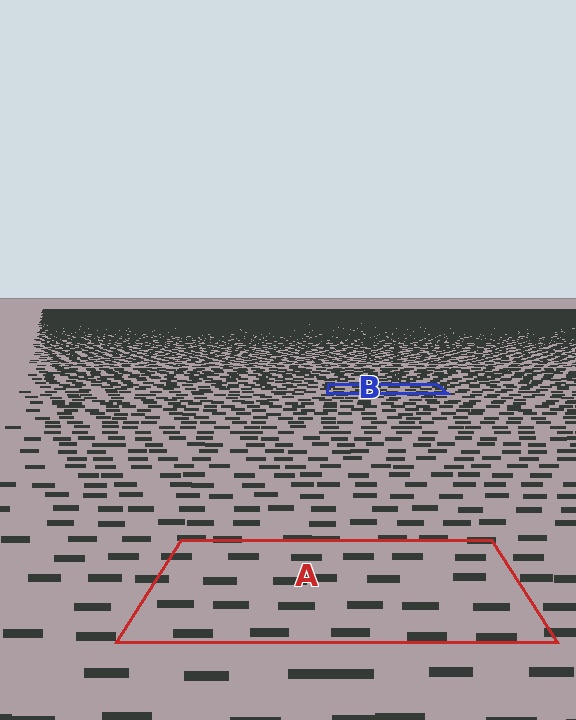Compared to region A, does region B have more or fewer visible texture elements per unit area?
Region B has more texture elements per unit area — they are packed more densely because it is farther away.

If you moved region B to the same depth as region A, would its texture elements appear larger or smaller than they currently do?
They would appear larger. At a closer depth, the same texture elements are projected at a bigger on-screen size.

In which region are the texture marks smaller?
The texture marks are smaller in region B, because it is farther away.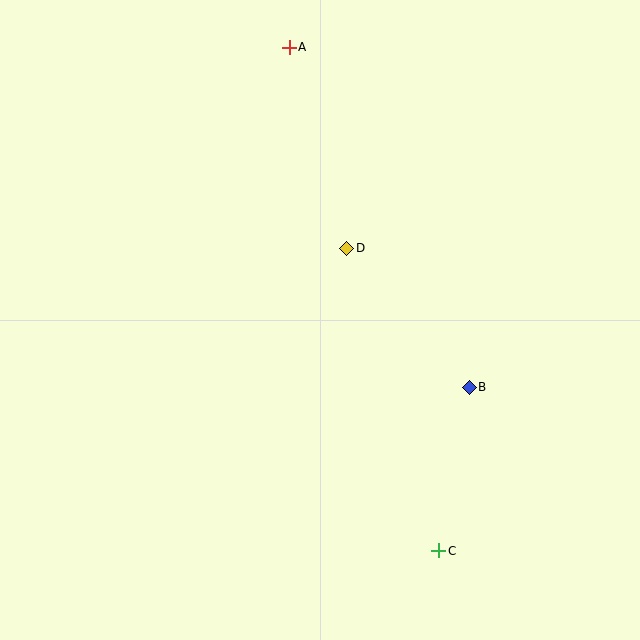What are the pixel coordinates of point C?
Point C is at (439, 551).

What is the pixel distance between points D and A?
The distance between D and A is 209 pixels.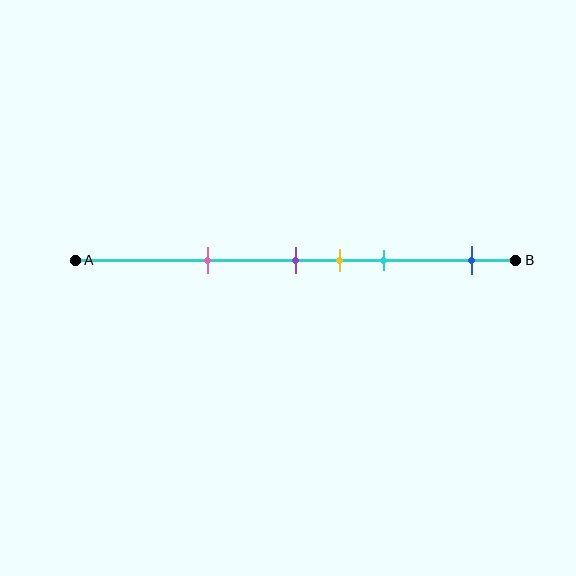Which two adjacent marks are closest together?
The purple and yellow marks are the closest adjacent pair.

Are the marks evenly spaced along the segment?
No, the marks are not evenly spaced.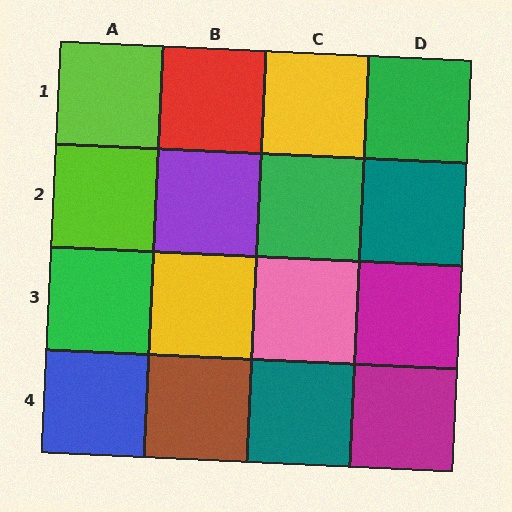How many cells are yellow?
2 cells are yellow.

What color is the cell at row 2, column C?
Green.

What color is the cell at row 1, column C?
Yellow.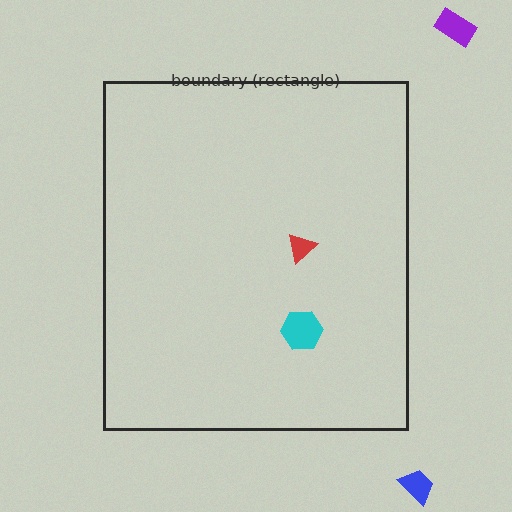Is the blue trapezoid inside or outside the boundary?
Outside.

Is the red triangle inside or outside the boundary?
Inside.